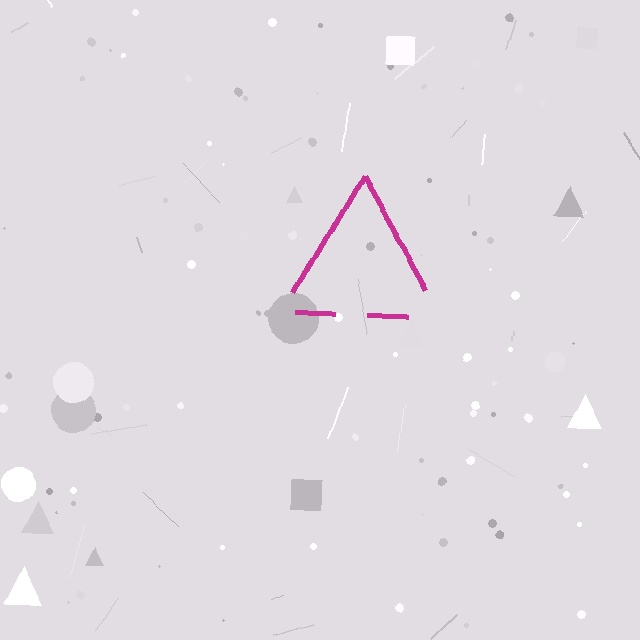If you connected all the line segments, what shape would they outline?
They would outline a triangle.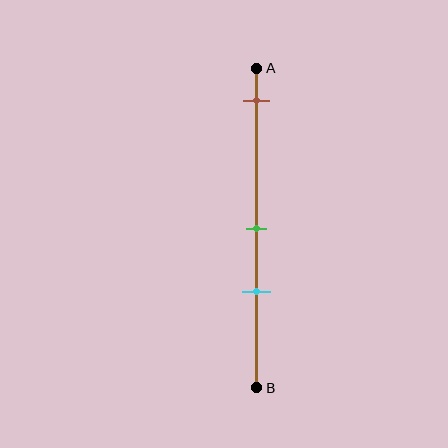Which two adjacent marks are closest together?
The green and cyan marks are the closest adjacent pair.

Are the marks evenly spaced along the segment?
No, the marks are not evenly spaced.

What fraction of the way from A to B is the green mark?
The green mark is approximately 50% (0.5) of the way from A to B.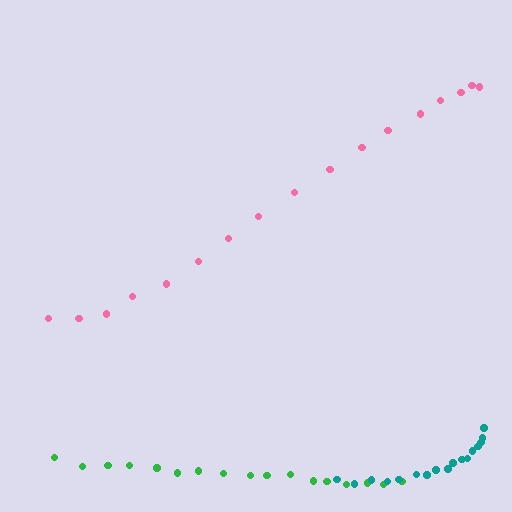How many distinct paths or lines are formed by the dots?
There are 3 distinct paths.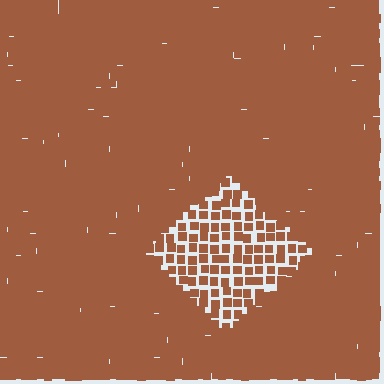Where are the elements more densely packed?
The elements are more densely packed outside the diamond boundary.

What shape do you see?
I see a diamond.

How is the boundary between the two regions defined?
The boundary is defined by a change in element density (approximately 2.3x ratio). All elements are the same color, size, and shape.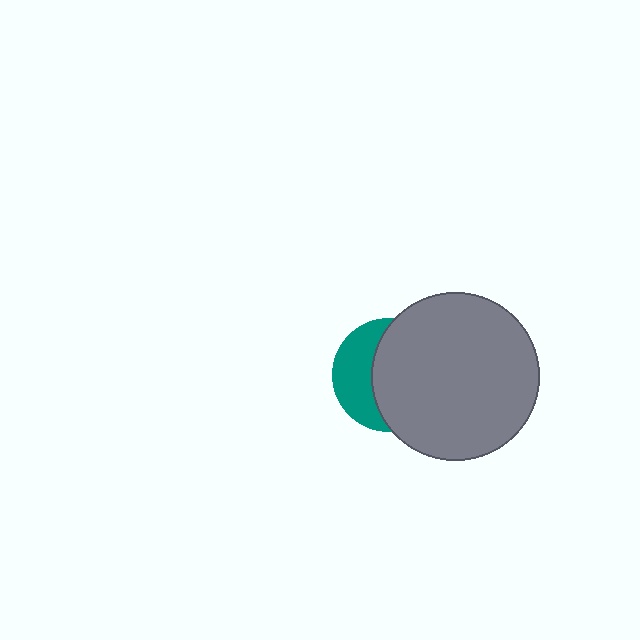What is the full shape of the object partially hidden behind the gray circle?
The partially hidden object is a teal circle.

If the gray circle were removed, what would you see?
You would see the complete teal circle.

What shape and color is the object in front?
The object in front is a gray circle.